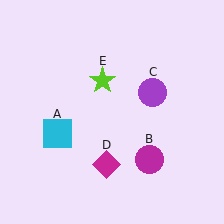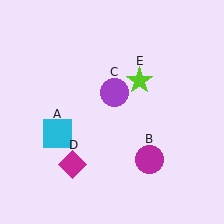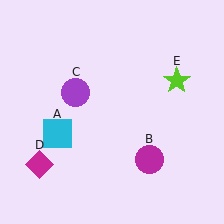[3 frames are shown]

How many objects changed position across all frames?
3 objects changed position: purple circle (object C), magenta diamond (object D), lime star (object E).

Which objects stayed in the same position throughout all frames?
Cyan square (object A) and magenta circle (object B) remained stationary.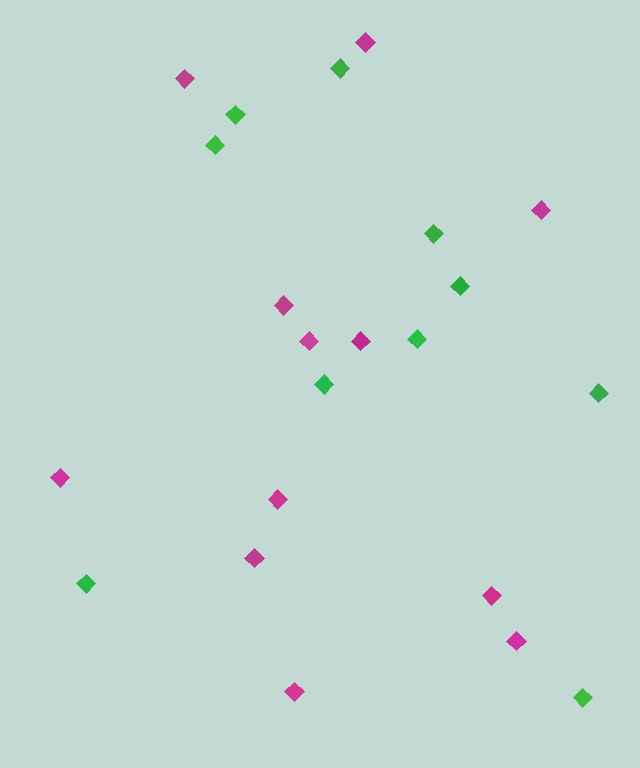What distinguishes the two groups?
There are 2 groups: one group of green diamonds (10) and one group of magenta diamonds (12).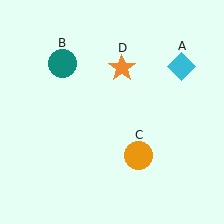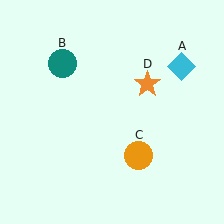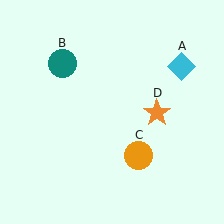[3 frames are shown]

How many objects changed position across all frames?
1 object changed position: orange star (object D).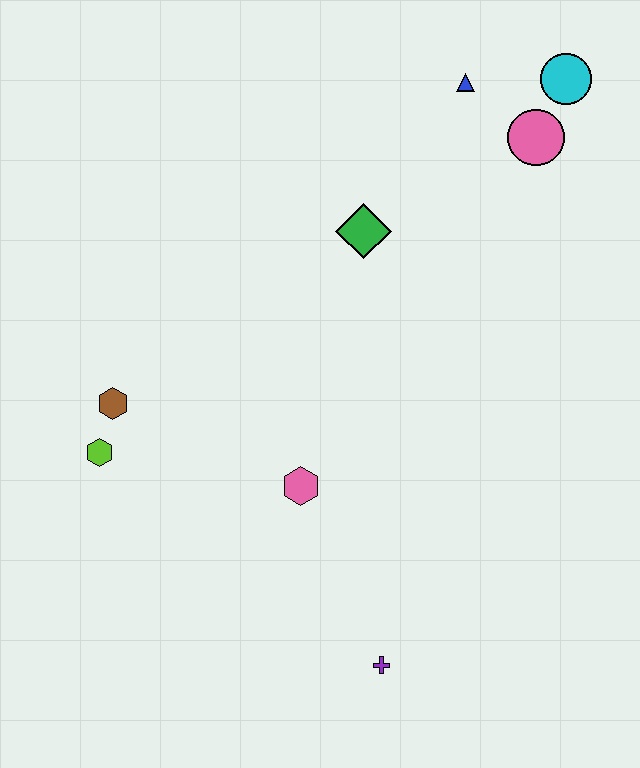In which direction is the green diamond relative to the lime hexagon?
The green diamond is to the right of the lime hexagon.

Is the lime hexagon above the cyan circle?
No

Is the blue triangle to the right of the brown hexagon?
Yes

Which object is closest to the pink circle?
The cyan circle is closest to the pink circle.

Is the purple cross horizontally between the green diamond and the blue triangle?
Yes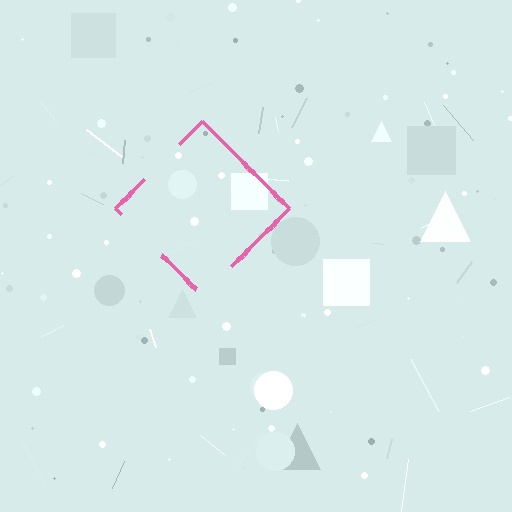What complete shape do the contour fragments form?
The contour fragments form a diamond.